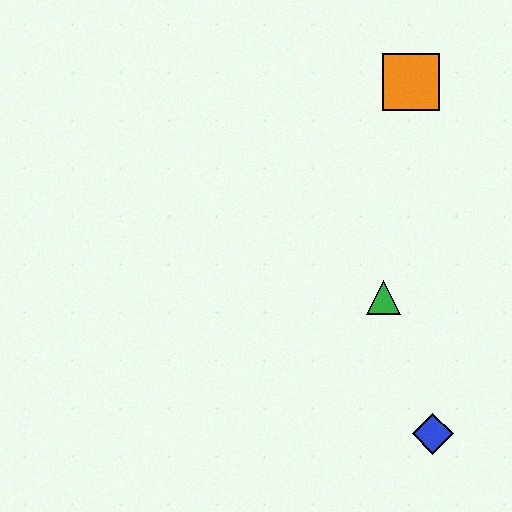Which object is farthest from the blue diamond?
The orange square is farthest from the blue diamond.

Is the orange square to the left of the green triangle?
No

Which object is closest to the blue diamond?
The green triangle is closest to the blue diamond.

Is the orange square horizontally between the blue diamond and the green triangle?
Yes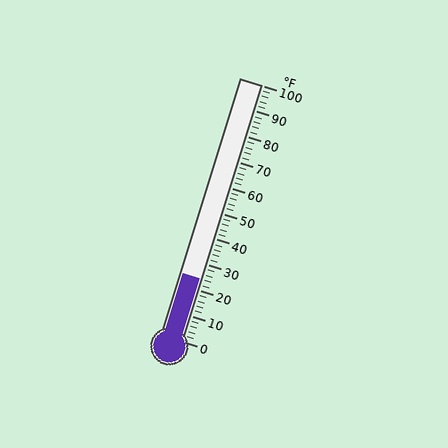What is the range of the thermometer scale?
The thermometer scale ranges from 0°F to 100°F.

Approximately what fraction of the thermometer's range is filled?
The thermometer is filled to approximately 25% of its range.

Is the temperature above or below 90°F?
The temperature is below 90°F.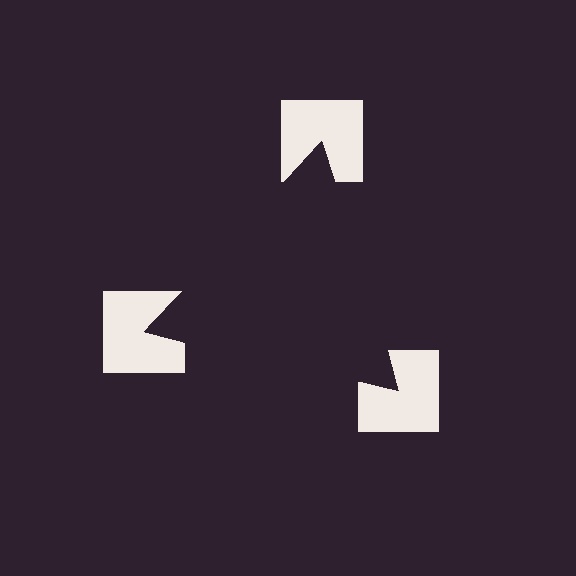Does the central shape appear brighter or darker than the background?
It typically appears slightly darker than the background, even though no actual brightness change is drawn.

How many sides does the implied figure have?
3 sides.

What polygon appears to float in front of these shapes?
An illusory triangle — its edges are inferred from the aligned wedge cuts in the notched squares, not physically drawn.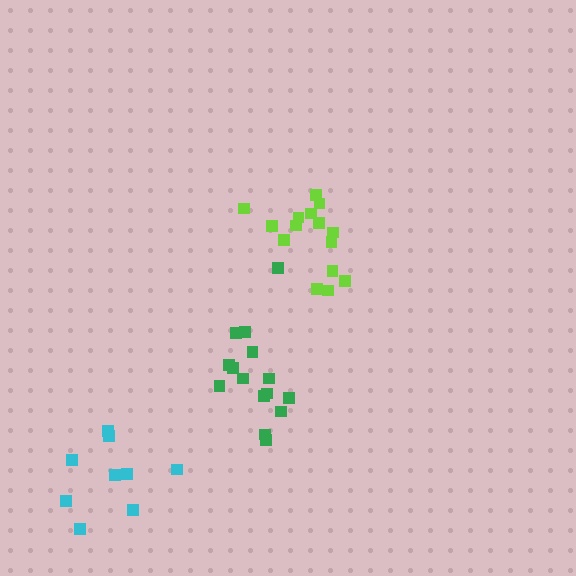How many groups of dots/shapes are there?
There are 3 groups.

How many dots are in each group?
Group 1: 15 dots, Group 2: 15 dots, Group 3: 9 dots (39 total).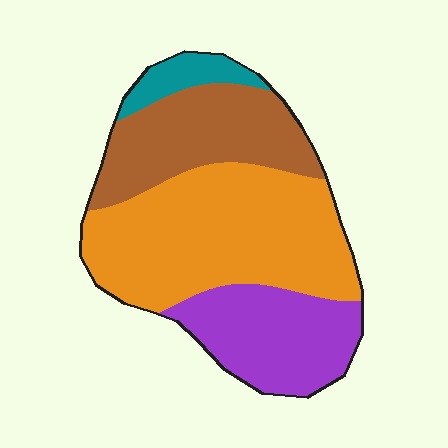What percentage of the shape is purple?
Purple takes up about one quarter (1/4) of the shape.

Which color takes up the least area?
Teal, at roughly 5%.